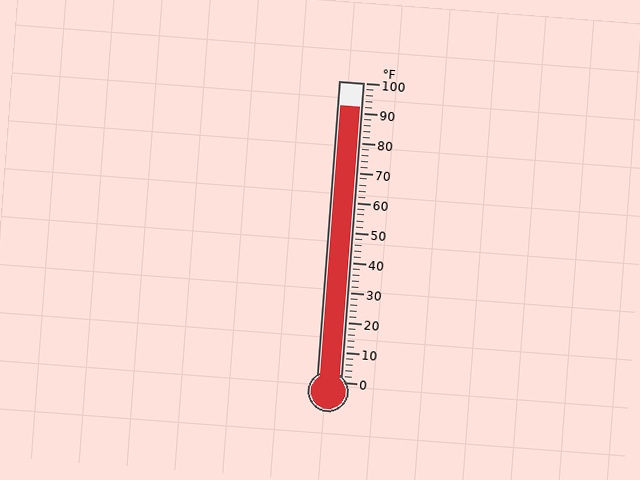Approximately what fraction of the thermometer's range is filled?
The thermometer is filled to approximately 90% of its range.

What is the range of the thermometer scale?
The thermometer scale ranges from 0°F to 100°F.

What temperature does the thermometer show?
The thermometer shows approximately 92°F.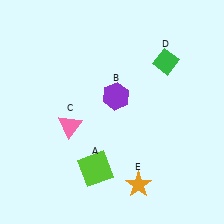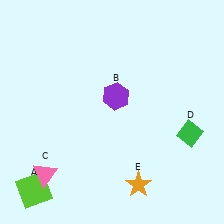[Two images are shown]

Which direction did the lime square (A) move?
The lime square (A) moved left.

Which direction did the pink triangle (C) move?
The pink triangle (C) moved down.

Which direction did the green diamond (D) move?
The green diamond (D) moved down.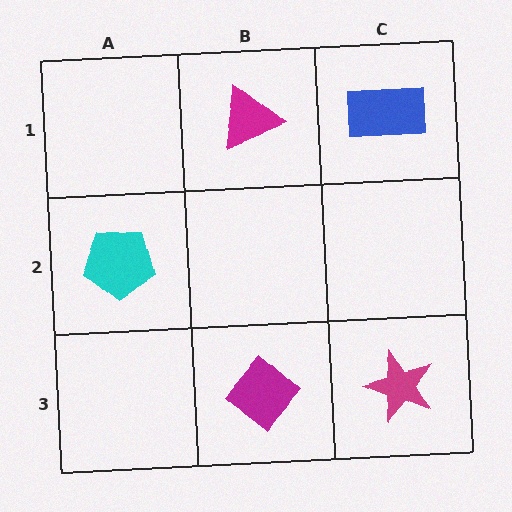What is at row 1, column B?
A magenta triangle.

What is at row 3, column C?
A magenta star.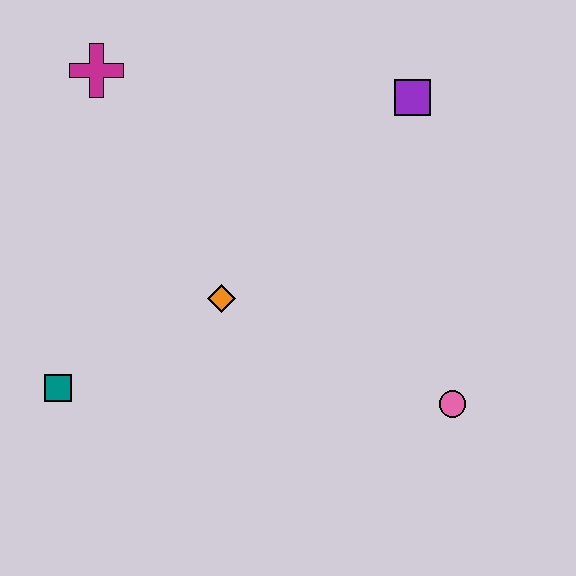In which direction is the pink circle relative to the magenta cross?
The pink circle is to the right of the magenta cross.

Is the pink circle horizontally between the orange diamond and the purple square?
No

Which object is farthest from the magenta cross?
The pink circle is farthest from the magenta cross.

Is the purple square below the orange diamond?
No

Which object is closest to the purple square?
The orange diamond is closest to the purple square.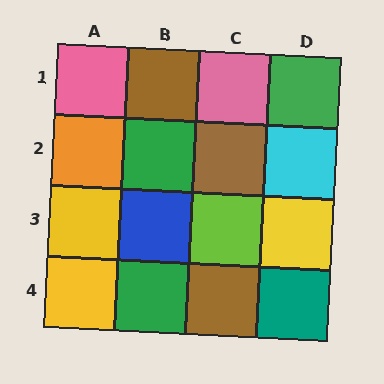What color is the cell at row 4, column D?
Teal.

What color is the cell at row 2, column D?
Cyan.